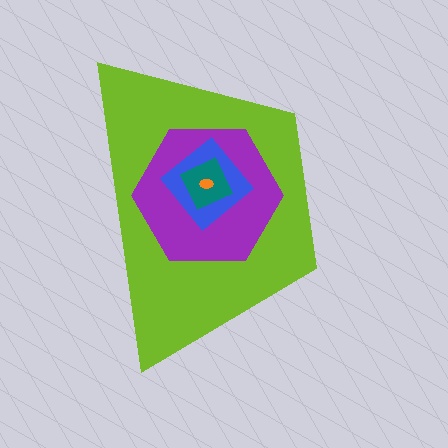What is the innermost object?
The orange ellipse.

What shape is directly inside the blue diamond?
The teal diamond.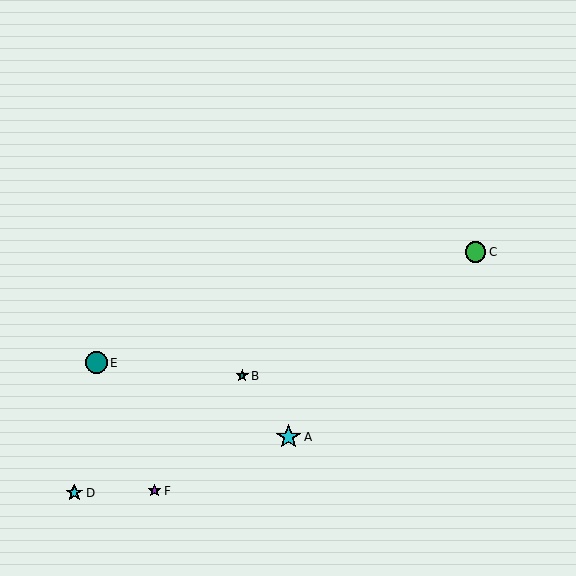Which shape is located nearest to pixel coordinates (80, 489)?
The cyan star (labeled D) at (74, 493) is nearest to that location.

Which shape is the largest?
The cyan star (labeled A) is the largest.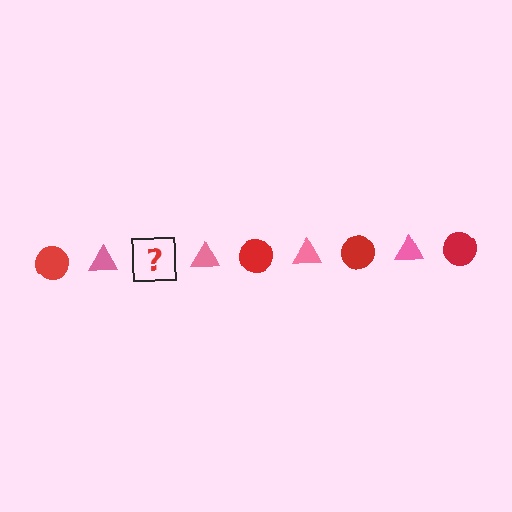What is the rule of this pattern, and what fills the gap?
The rule is that the pattern alternates between red circle and pink triangle. The gap should be filled with a red circle.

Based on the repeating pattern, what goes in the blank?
The blank should be a red circle.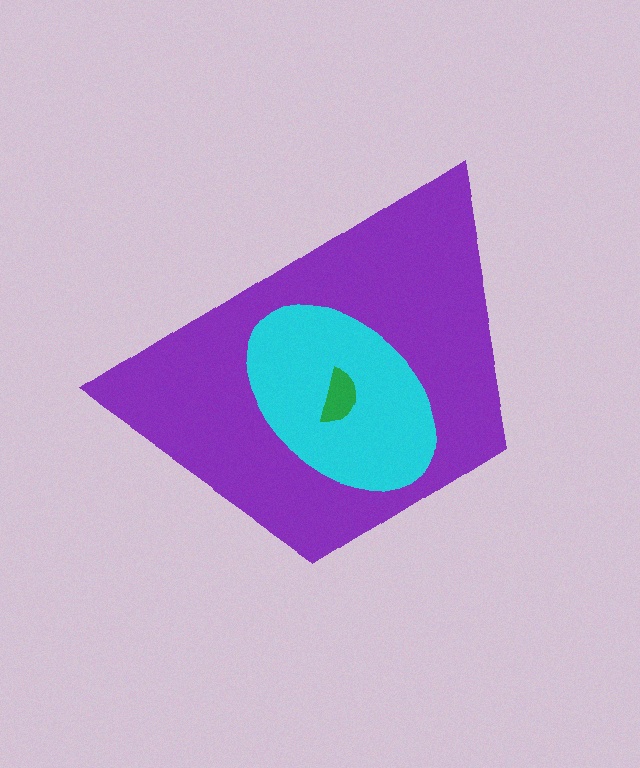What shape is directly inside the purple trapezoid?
The cyan ellipse.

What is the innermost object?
The green semicircle.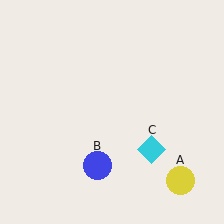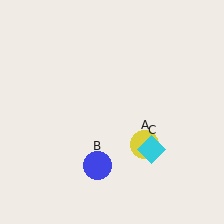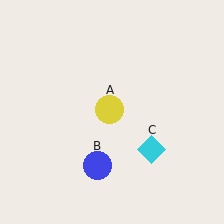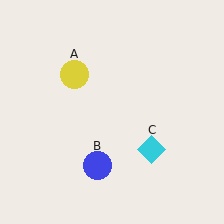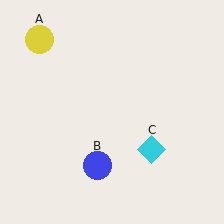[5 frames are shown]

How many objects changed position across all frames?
1 object changed position: yellow circle (object A).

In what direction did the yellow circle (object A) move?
The yellow circle (object A) moved up and to the left.